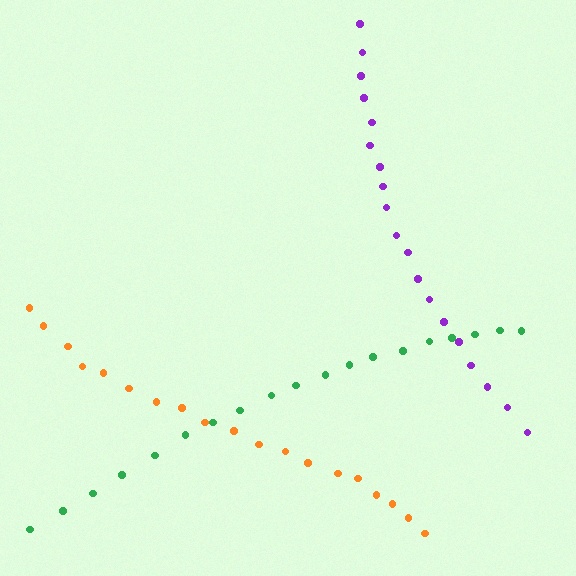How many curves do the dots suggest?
There are 3 distinct paths.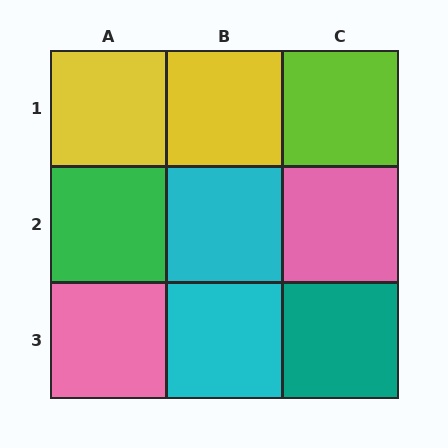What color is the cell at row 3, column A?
Pink.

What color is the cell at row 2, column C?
Pink.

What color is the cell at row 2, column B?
Cyan.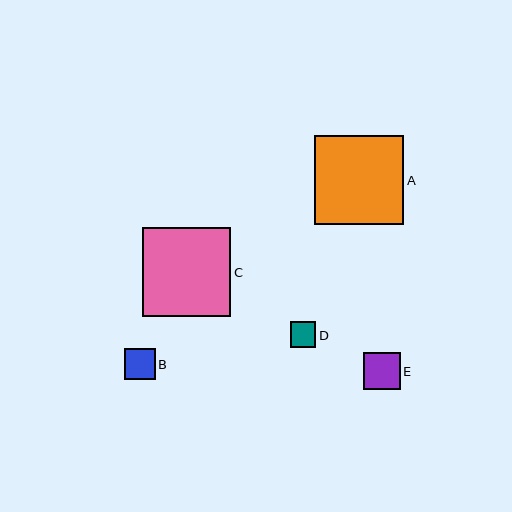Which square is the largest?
Square A is the largest with a size of approximately 89 pixels.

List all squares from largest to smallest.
From largest to smallest: A, C, E, B, D.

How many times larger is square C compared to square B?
Square C is approximately 2.9 times the size of square B.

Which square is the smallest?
Square D is the smallest with a size of approximately 26 pixels.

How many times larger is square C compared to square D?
Square C is approximately 3.5 times the size of square D.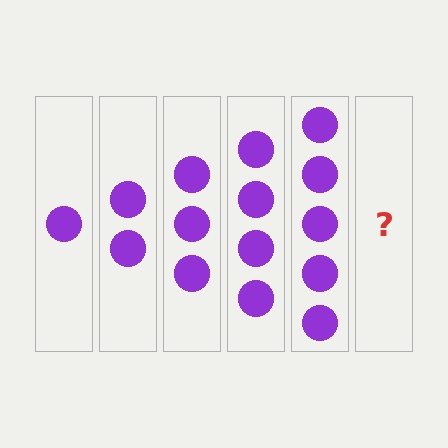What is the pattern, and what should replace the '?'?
The pattern is that each step adds one more circle. The '?' should be 6 circles.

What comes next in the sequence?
The next element should be 6 circles.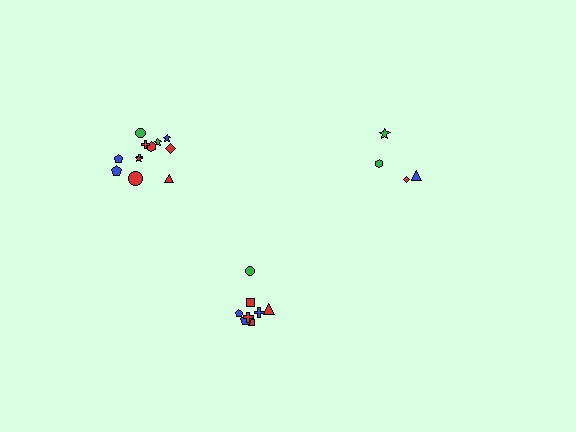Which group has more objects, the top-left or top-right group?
The top-left group.